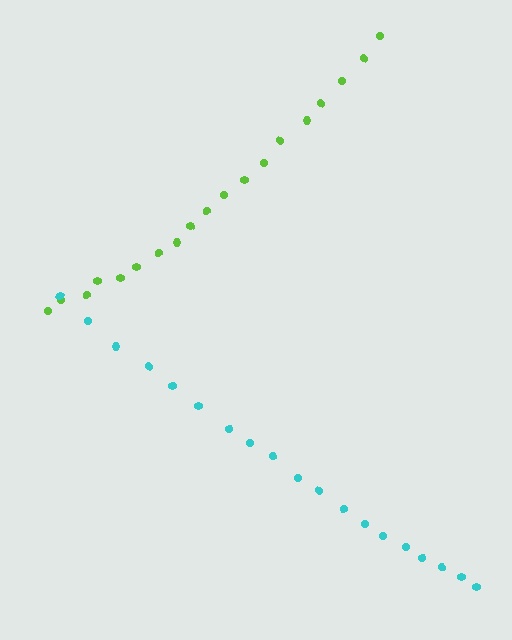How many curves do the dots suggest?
There are 2 distinct paths.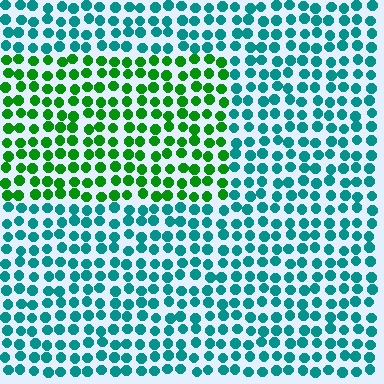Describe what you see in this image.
The image is filled with small teal elements in a uniform arrangement. A rectangle-shaped region is visible where the elements are tinted to a slightly different hue, forming a subtle color boundary.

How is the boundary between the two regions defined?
The boundary is defined purely by a slight shift in hue (about 53 degrees). Spacing, size, and orientation are identical on both sides.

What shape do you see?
I see a rectangle.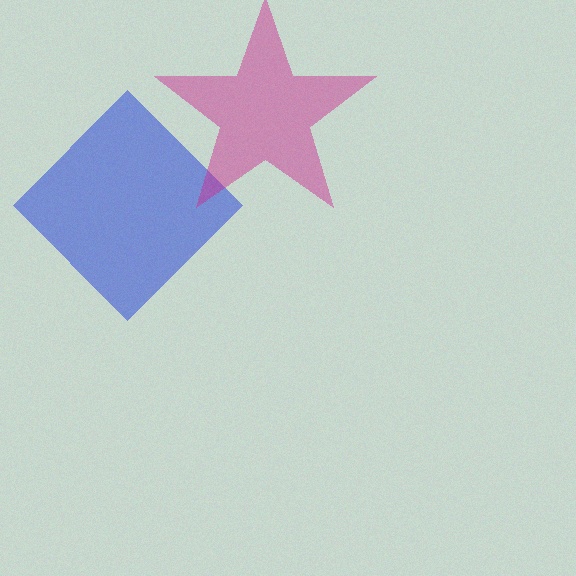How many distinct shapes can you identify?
There are 2 distinct shapes: a blue diamond, a magenta star.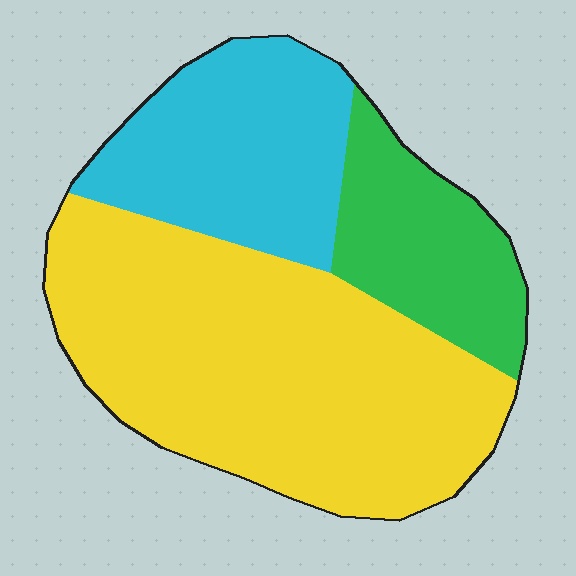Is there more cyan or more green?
Cyan.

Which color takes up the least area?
Green, at roughly 20%.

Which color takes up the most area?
Yellow, at roughly 55%.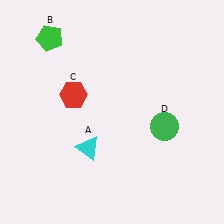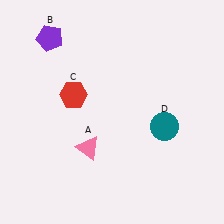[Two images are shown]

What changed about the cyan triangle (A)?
In Image 1, A is cyan. In Image 2, it changed to pink.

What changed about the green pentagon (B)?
In Image 1, B is green. In Image 2, it changed to purple.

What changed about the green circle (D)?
In Image 1, D is green. In Image 2, it changed to teal.